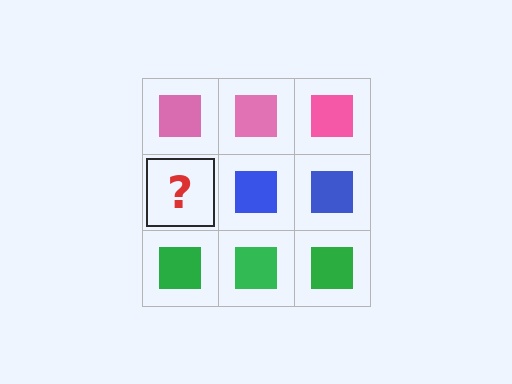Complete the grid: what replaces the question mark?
The question mark should be replaced with a blue square.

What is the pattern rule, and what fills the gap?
The rule is that each row has a consistent color. The gap should be filled with a blue square.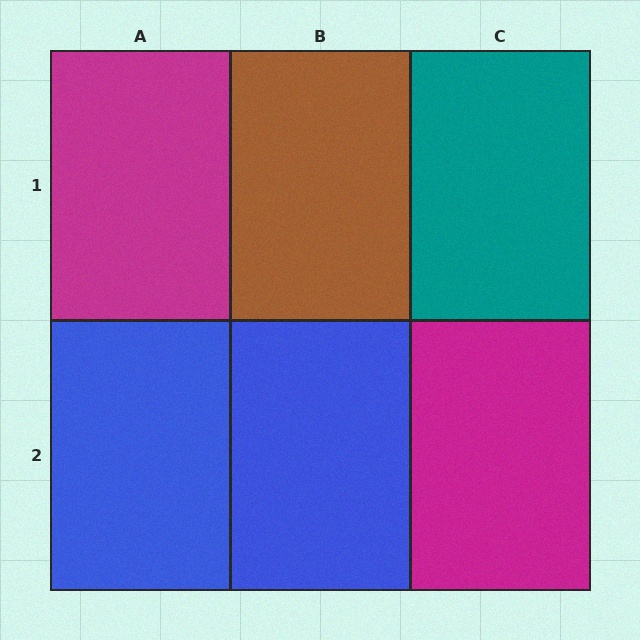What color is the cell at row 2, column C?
Magenta.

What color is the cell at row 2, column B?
Blue.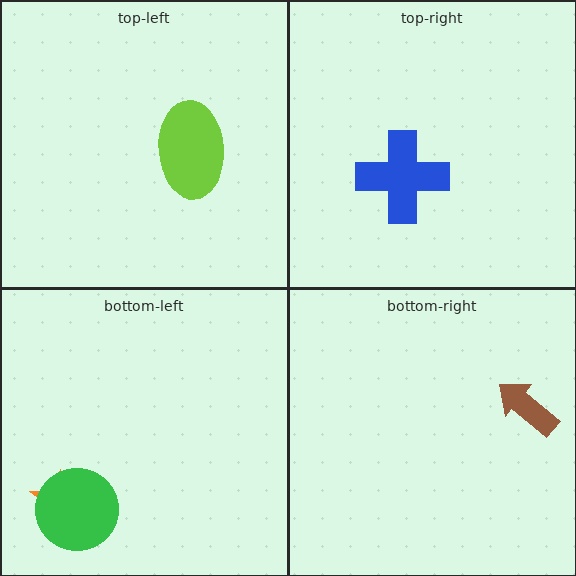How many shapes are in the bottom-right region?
1.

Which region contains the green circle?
The bottom-left region.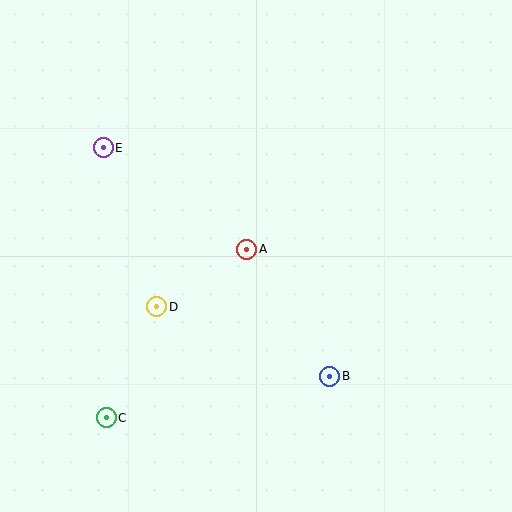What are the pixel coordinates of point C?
Point C is at (106, 418).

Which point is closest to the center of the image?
Point A at (247, 249) is closest to the center.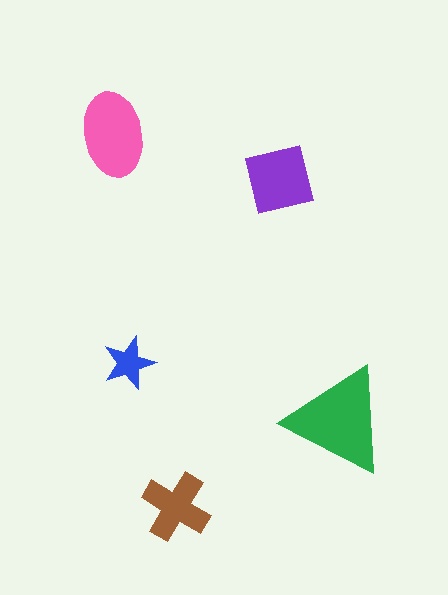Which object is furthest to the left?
The pink ellipse is leftmost.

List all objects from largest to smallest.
The green triangle, the pink ellipse, the purple square, the brown cross, the blue star.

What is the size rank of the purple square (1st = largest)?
3rd.